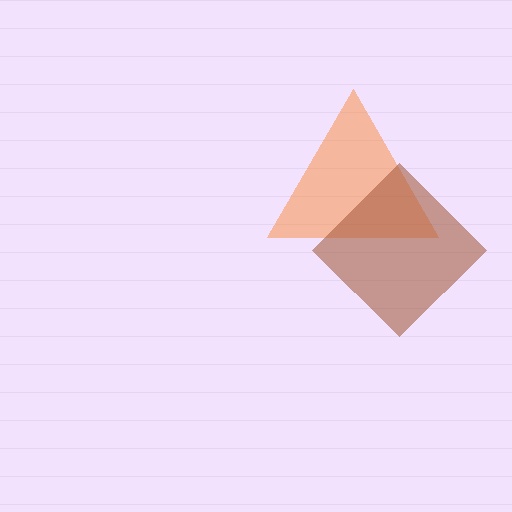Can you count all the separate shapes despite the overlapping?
Yes, there are 2 separate shapes.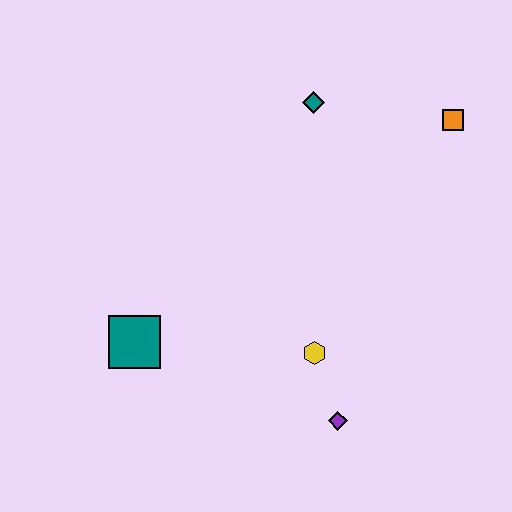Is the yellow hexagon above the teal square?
No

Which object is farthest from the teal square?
The orange square is farthest from the teal square.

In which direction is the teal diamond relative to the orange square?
The teal diamond is to the left of the orange square.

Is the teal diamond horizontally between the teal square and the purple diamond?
Yes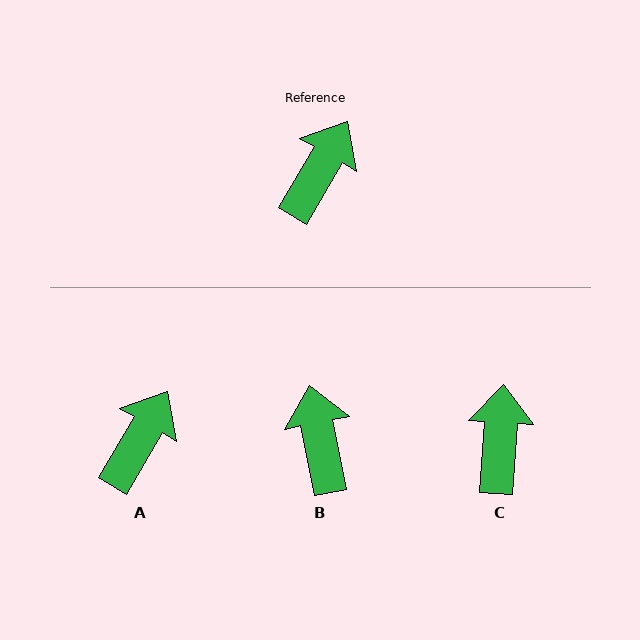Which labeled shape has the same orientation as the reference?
A.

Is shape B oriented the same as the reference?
No, it is off by about 41 degrees.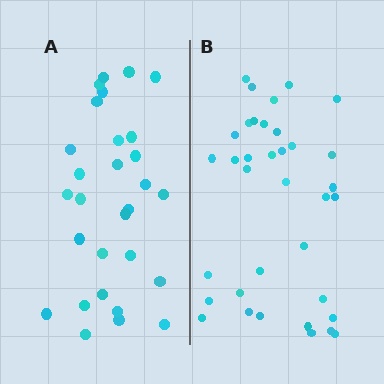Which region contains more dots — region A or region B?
Region B (the right region) has more dots.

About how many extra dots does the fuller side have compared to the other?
Region B has roughly 8 or so more dots than region A.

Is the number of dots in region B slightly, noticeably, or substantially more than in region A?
Region B has only slightly more — the two regions are fairly close. The ratio is roughly 1.2 to 1.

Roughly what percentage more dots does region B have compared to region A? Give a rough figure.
About 25% more.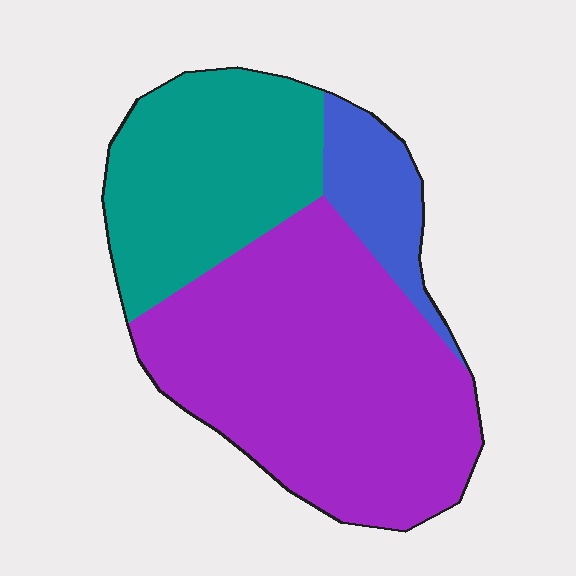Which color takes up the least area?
Blue, at roughly 10%.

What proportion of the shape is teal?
Teal takes up about one third (1/3) of the shape.